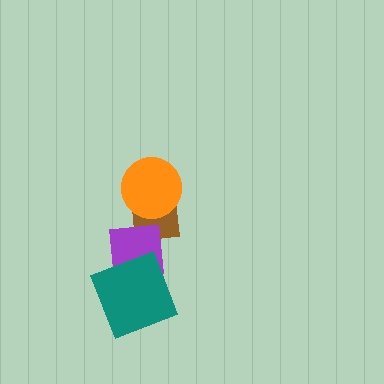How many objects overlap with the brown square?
2 objects overlap with the brown square.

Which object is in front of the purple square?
The teal diamond is in front of the purple square.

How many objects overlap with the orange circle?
1 object overlaps with the orange circle.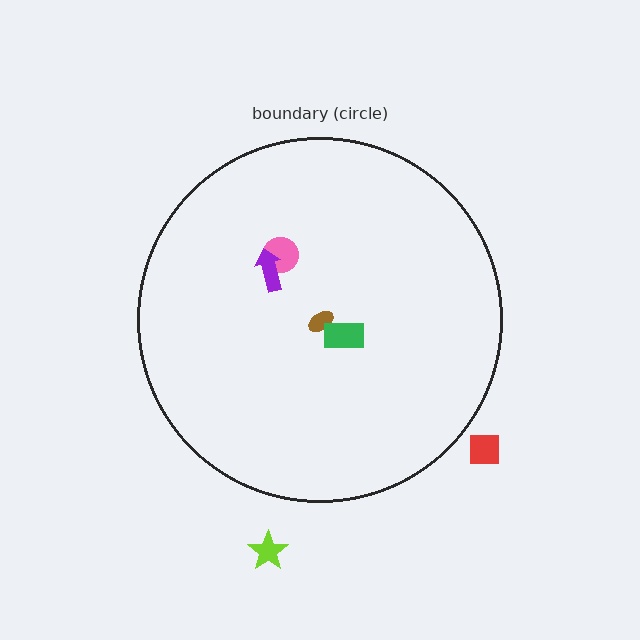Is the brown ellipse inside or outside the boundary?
Inside.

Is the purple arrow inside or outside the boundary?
Inside.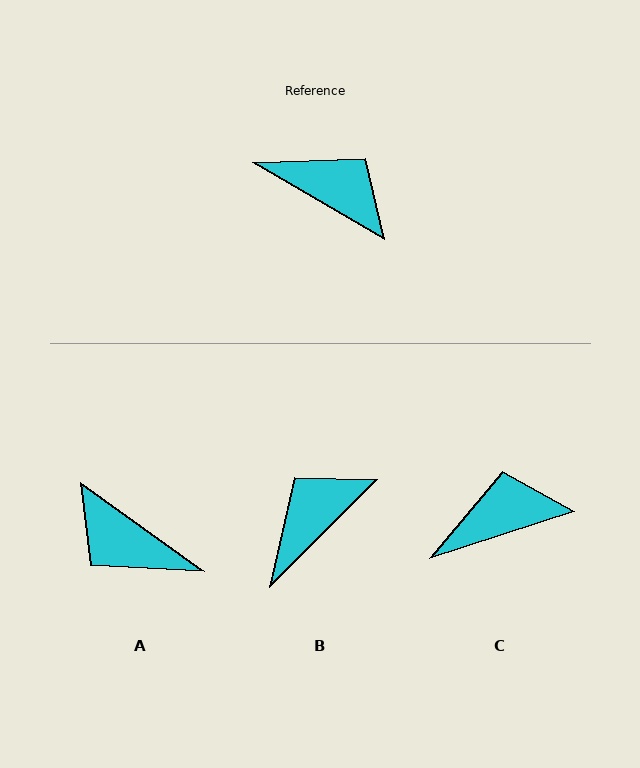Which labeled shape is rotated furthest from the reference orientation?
A, about 175 degrees away.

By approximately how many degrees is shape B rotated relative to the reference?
Approximately 76 degrees counter-clockwise.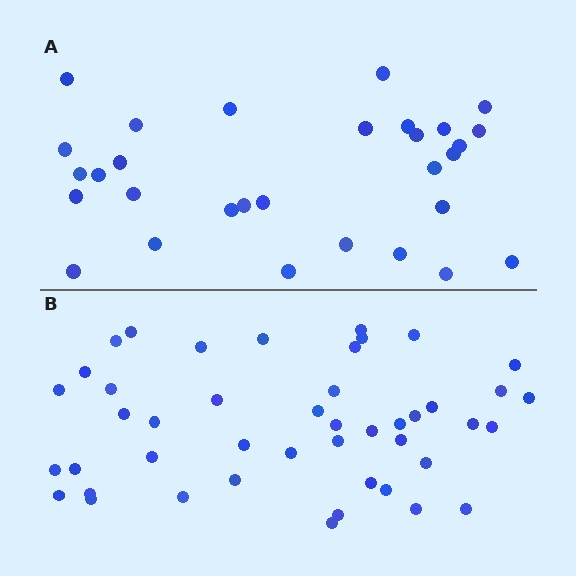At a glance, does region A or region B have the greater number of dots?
Region B (the bottom region) has more dots.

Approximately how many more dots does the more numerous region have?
Region B has approximately 15 more dots than region A.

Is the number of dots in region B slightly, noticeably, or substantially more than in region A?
Region B has substantially more. The ratio is roughly 1.5 to 1.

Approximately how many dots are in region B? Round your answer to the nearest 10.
About 40 dots. (The exact count is 45, which rounds to 40.)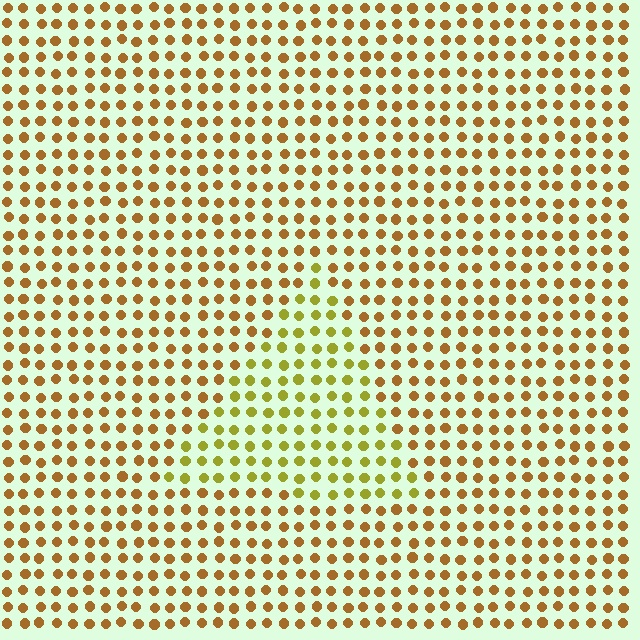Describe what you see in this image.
The image is filled with small brown elements in a uniform arrangement. A triangle-shaped region is visible where the elements are tinted to a slightly different hue, forming a subtle color boundary.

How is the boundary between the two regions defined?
The boundary is defined purely by a slight shift in hue (about 34 degrees). Spacing, size, and orientation are identical on both sides.